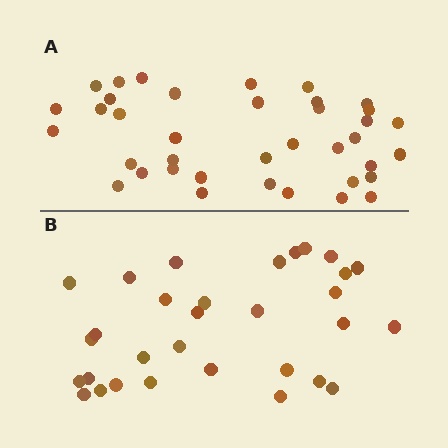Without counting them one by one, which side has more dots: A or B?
Region A (the top region) has more dots.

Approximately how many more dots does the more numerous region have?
Region A has roughly 8 or so more dots than region B.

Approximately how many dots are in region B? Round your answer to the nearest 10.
About 30 dots. (The exact count is 31, which rounds to 30.)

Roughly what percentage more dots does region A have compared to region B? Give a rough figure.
About 25% more.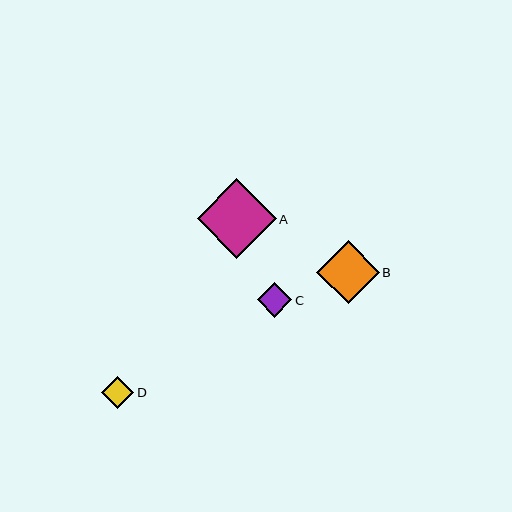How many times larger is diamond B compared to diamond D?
Diamond B is approximately 1.9 times the size of diamond D.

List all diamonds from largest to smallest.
From largest to smallest: A, B, C, D.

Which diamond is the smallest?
Diamond D is the smallest with a size of approximately 33 pixels.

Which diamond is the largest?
Diamond A is the largest with a size of approximately 79 pixels.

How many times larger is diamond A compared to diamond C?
Diamond A is approximately 2.3 times the size of diamond C.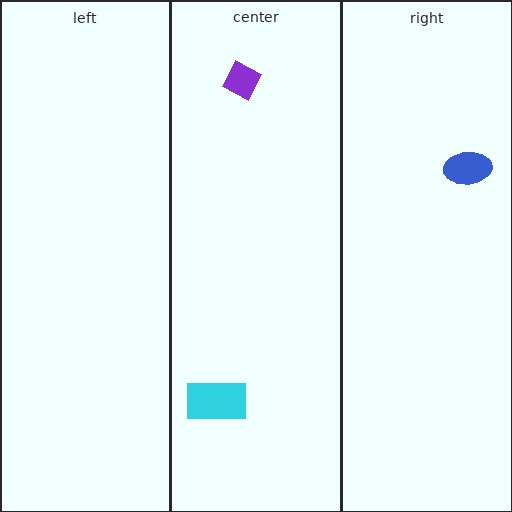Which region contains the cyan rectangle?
The center region.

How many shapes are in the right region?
1.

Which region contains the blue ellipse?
The right region.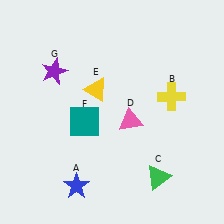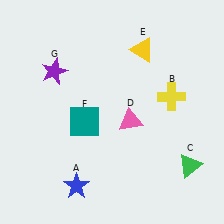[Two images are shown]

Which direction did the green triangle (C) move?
The green triangle (C) moved right.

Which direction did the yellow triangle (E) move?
The yellow triangle (E) moved right.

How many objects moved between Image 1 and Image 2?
2 objects moved between the two images.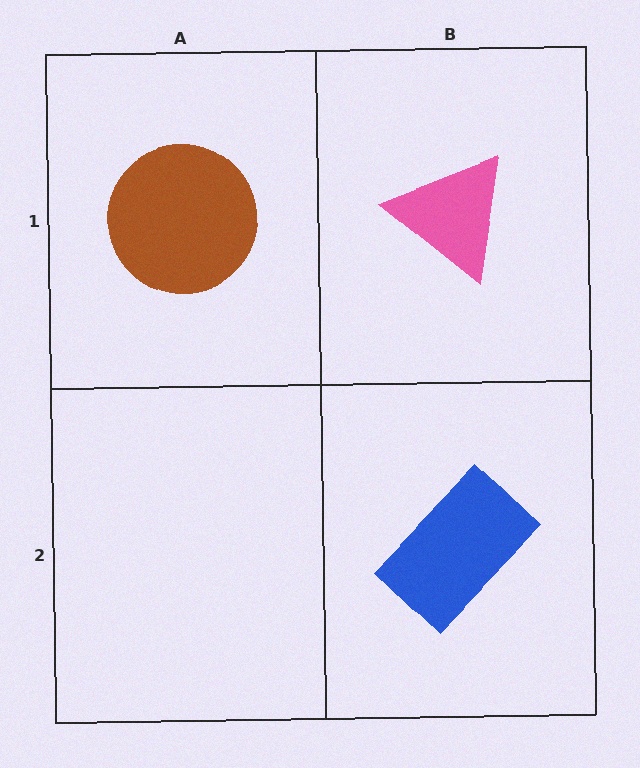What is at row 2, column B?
A blue rectangle.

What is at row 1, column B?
A pink triangle.